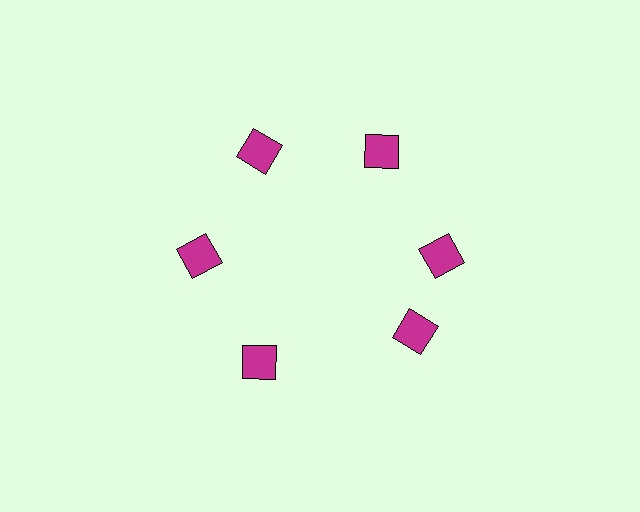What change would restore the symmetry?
The symmetry would be restored by rotating it back into even spacing with its neighbors so that all 6 diamonds sit at equal angles and equal distance from the center.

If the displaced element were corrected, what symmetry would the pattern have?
It would have 6-fold rotational symmetry — the pattern would map onto itself every 60 degrees.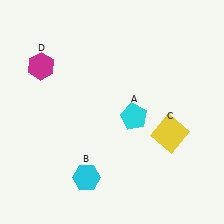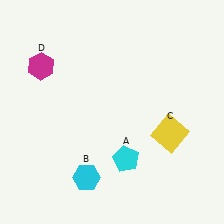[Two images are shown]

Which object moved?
The cyan pentagon (A) moved down.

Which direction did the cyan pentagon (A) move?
The cyan pentagon (A) moved down.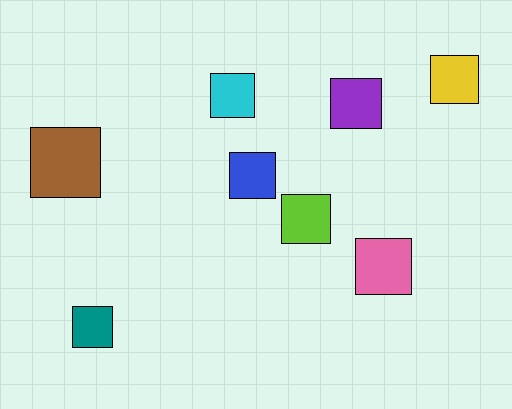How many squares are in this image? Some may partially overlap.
There are 8 squares.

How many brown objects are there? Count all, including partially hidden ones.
There is 1 brown object.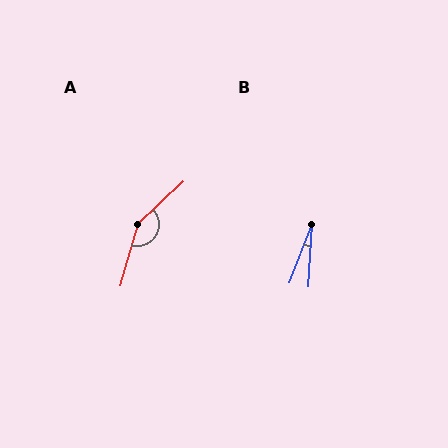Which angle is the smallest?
B, at approximately 17 degrees.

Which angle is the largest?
A, at approximately 149 degrees.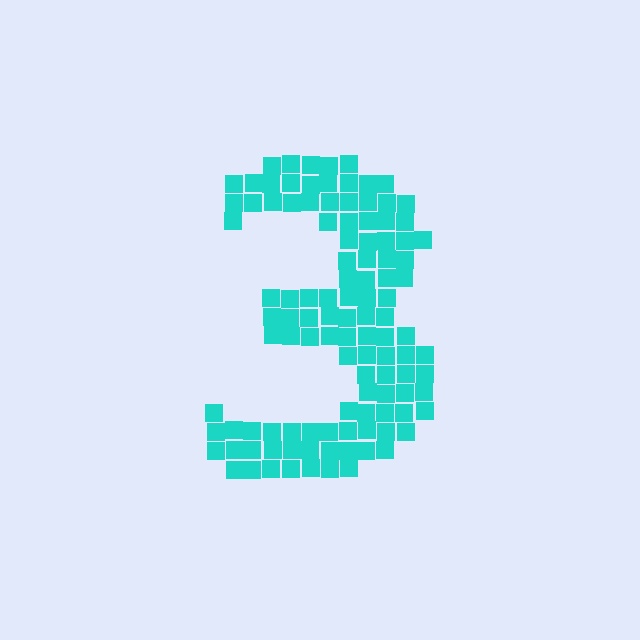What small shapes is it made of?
It is made of small squares.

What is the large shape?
The large shape is the digit 3.